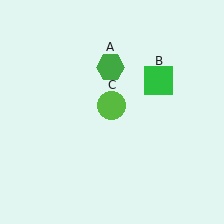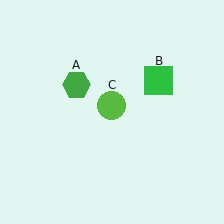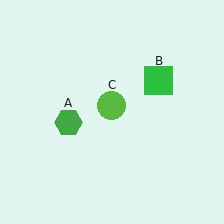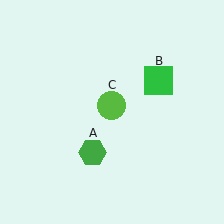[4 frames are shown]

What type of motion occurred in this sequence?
The green hexagon (object A) rotated counterclockwise around the center of the scene.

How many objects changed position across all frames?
1 object changed position: green hexagon (object A).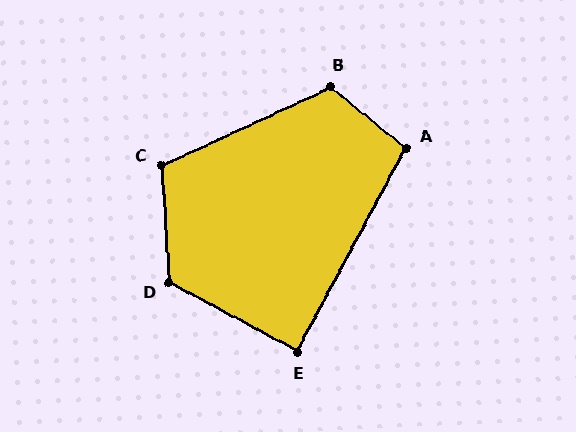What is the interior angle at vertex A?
Approximately 101 degrees (obtuse).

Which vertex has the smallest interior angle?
E, at approximately 90 degrees.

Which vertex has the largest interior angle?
D, at approximately 122 degrees.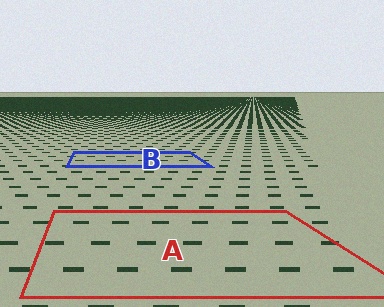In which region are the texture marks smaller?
The texture marks are smaller in region B, because it is farther away.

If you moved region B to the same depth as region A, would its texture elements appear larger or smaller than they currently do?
They would appear larger. At a closer depth, the same texture elements are projected at a bigger on-screen size.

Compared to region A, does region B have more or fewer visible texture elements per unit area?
Region B has more texture elements per unit area — they are packed more densely because it is farther away.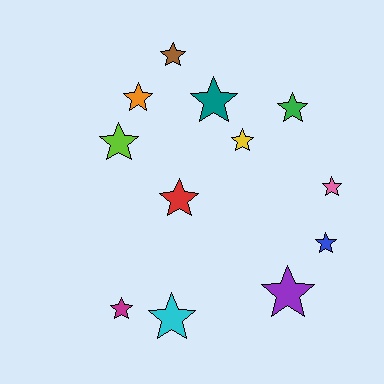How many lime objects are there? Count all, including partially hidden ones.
There is 1 lime object.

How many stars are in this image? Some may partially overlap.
There are 12 stars.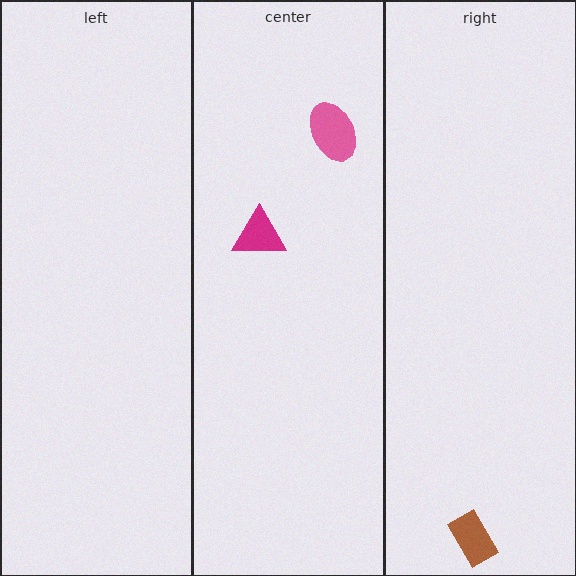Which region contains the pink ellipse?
The center region.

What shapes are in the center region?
The pink ellipse, the magenta triangle.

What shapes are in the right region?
The brown rectangle.